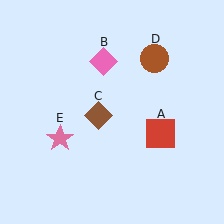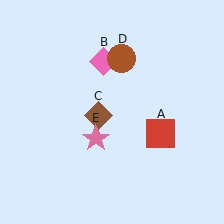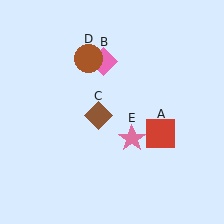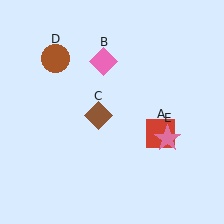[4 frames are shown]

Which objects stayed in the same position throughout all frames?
Red square (object A) and pink diamond (object B) and brown diamond (object C) remained stationary.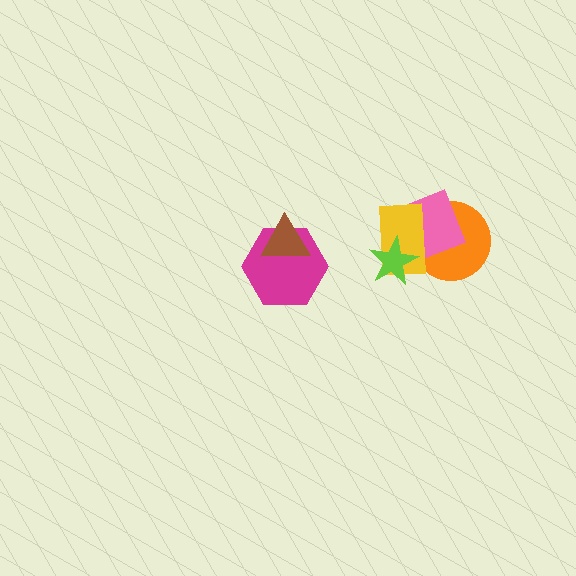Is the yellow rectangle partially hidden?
Yes, it is partially covered by another shape.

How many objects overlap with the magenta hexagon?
1 object overlaps with the magenta hexagon.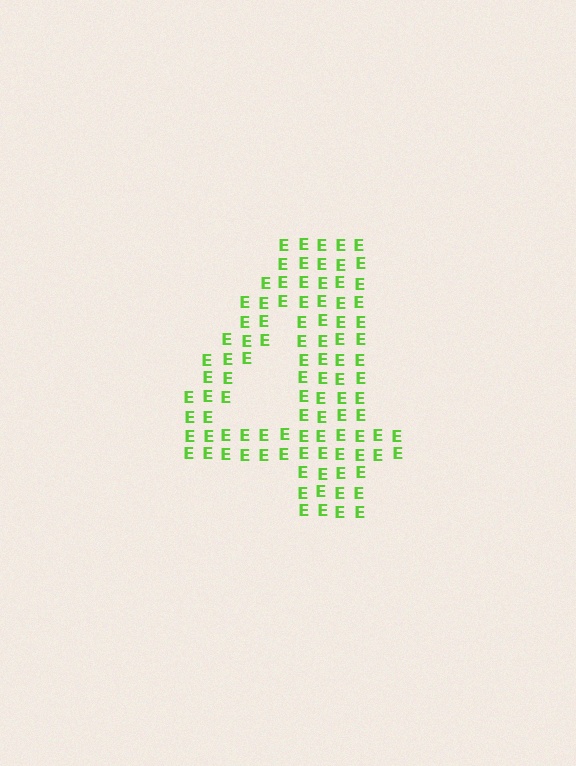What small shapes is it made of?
It is made of small letter E's.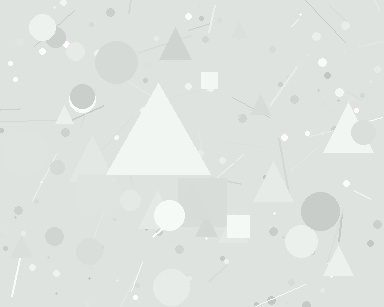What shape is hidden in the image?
A triangle is hidden in the image.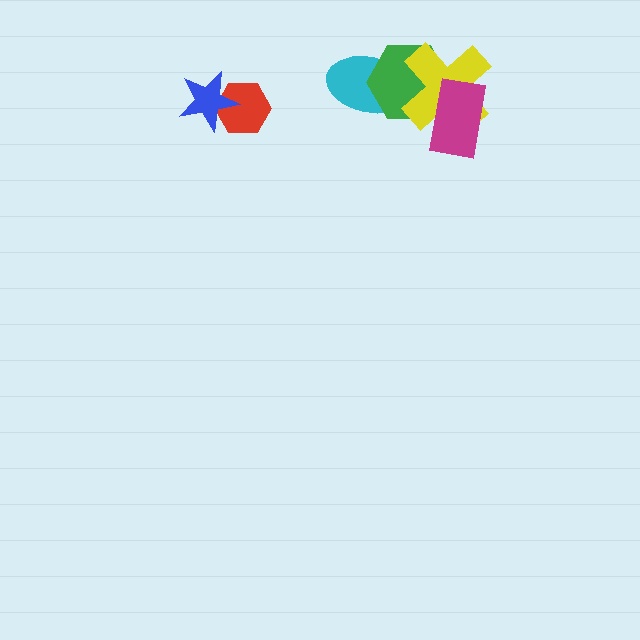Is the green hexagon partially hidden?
Yes, it is partially covered by another shape.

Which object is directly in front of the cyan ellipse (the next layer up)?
The green hexagon is directly in front of the cyan ellipse.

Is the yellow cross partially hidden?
Yes, it is partially covered by another shape.